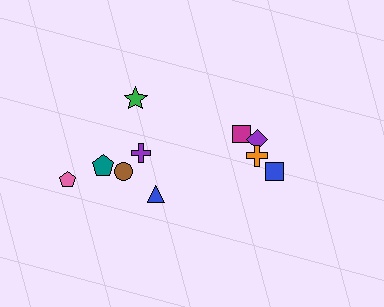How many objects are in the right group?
There are 4 objects.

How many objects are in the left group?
There are 6 objects.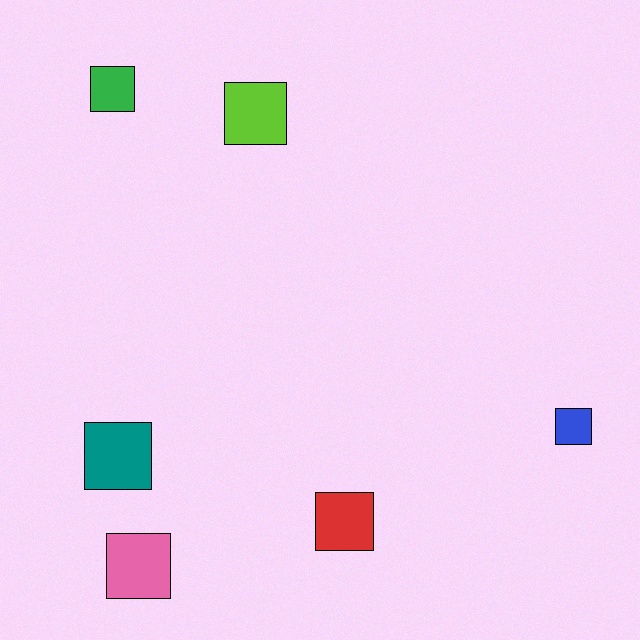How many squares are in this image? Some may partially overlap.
There are 6 squares.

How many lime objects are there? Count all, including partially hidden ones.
There is 1 lime object.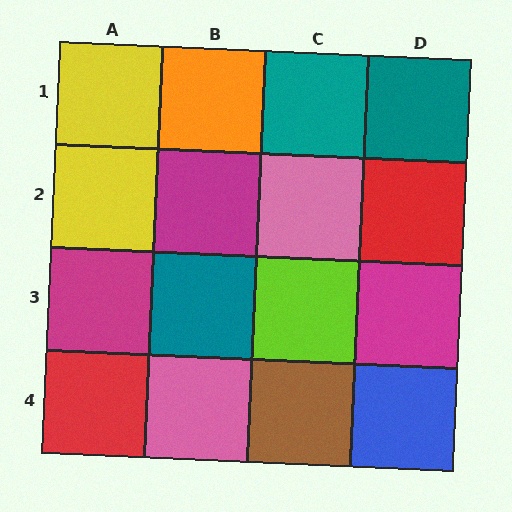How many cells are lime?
1 cell is lime.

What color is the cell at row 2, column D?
Red.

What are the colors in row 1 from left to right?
Yellow, orange, teal, teal.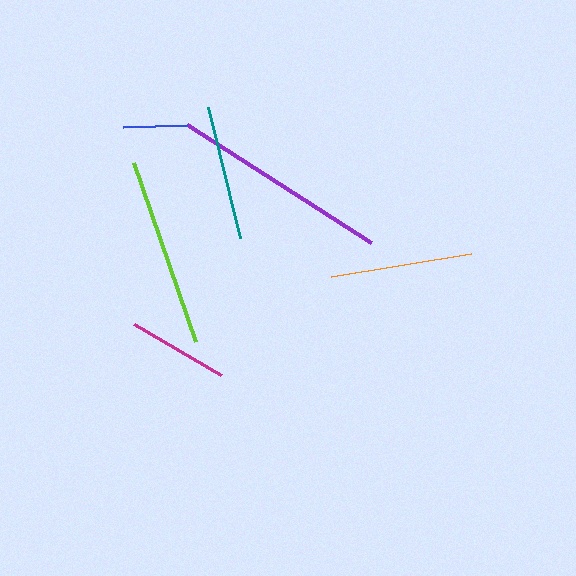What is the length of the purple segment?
The purple segment is approximately 219 pixels long.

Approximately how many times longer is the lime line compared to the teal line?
The lime line is approximately 1.4 times the length of the teal line.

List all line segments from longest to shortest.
From longest to shortest: purple, lime, orange, teal, magenta, blue.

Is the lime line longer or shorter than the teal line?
The lime line is longer than the teal line.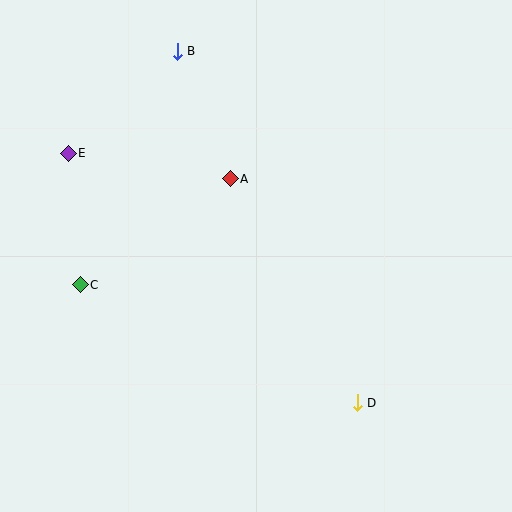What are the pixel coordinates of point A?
Point A is at (230, 179).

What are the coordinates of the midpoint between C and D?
The midpoint between C and D is at (219, 344).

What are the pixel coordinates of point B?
Point B is at (177, 51).